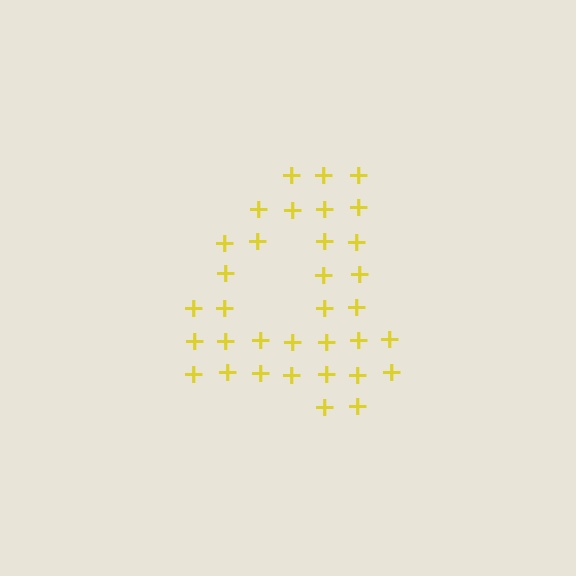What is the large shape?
The large shape is the digit 4.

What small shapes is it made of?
It is made of small plus signs.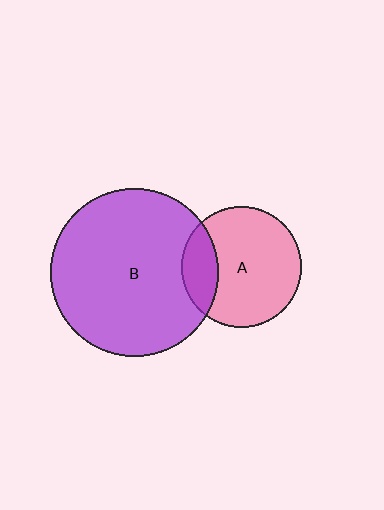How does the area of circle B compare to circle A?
Approximately 1.9 times.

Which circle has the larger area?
Circle B (purple).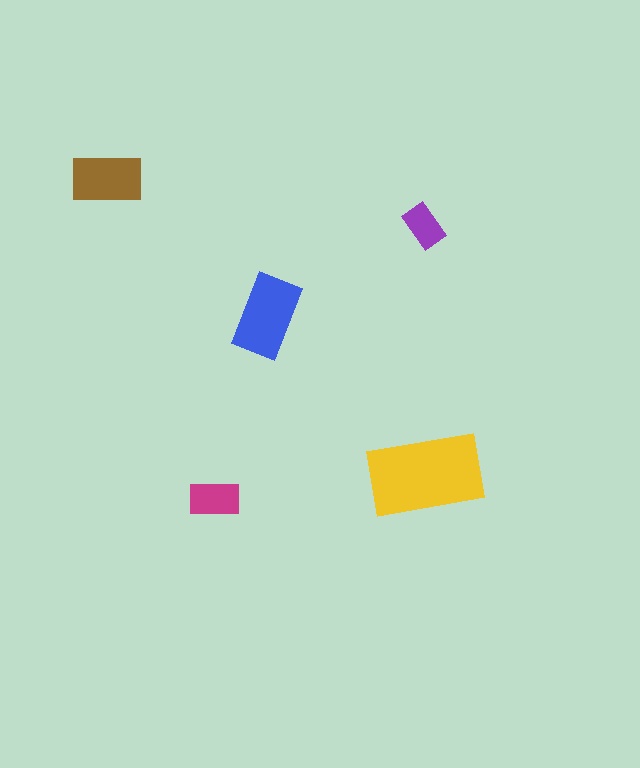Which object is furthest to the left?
The brown rectangle is leftmost.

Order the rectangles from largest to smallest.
the yellow one, the blue one, the brown one, the magenta one, the purple one.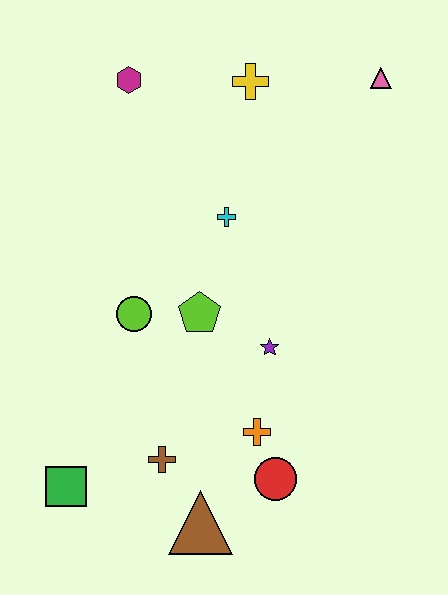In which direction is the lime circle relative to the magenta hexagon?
The lime circle is below the magenta hexagon.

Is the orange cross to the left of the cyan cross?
No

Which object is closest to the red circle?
The orange cross is closest to the red circle.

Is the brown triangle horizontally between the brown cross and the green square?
No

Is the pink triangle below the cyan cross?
No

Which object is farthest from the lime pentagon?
The pink triangle is farthest from the lime pentagon.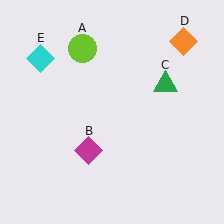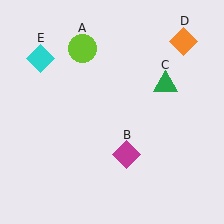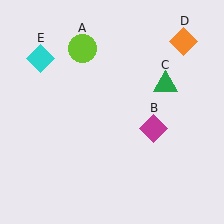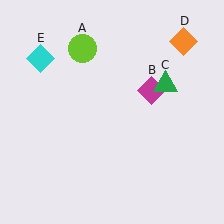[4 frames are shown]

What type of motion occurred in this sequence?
The magenta diamond (object B) rotated counterclockwise around the center of the scene.